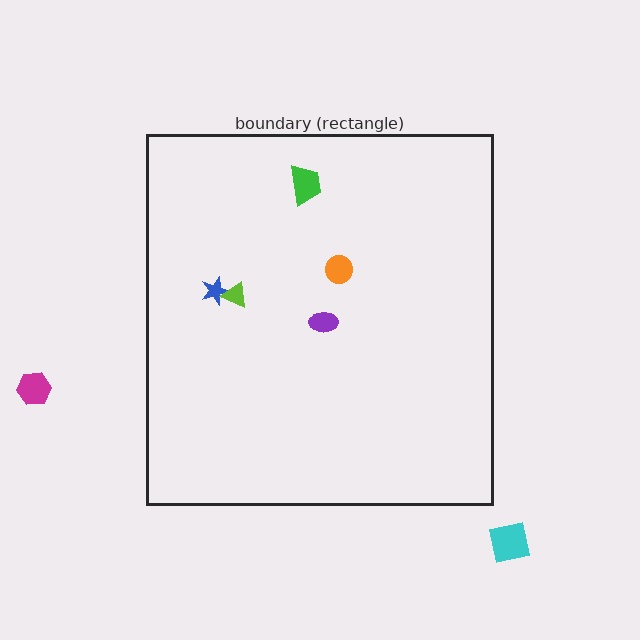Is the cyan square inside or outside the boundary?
Outside.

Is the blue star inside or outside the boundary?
Inside.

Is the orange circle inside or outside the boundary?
Inside.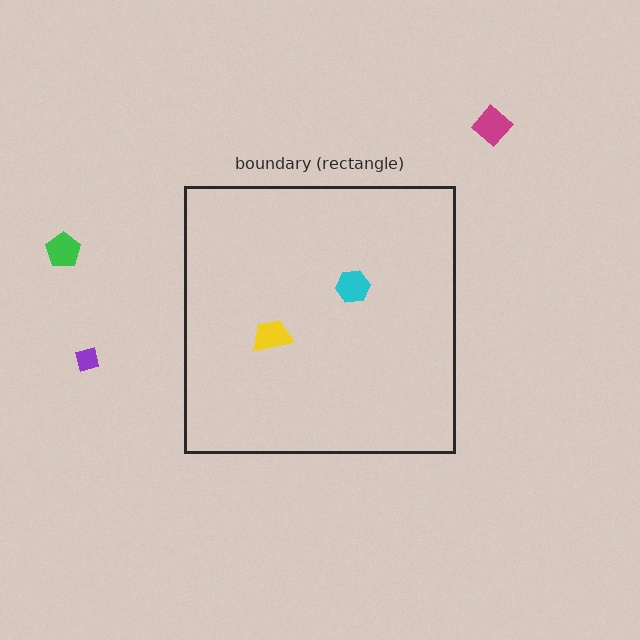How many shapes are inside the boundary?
2 inside, 3 outside.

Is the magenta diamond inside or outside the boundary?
Outside.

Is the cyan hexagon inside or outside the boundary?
Inside.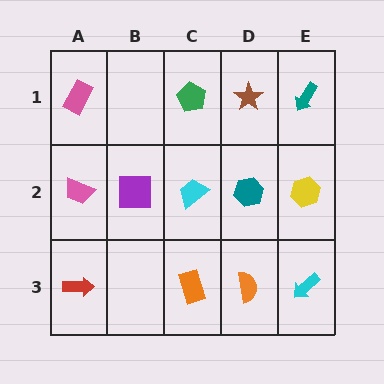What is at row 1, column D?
A brown star.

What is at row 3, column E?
A cyan arrow.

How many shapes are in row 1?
4 shapes.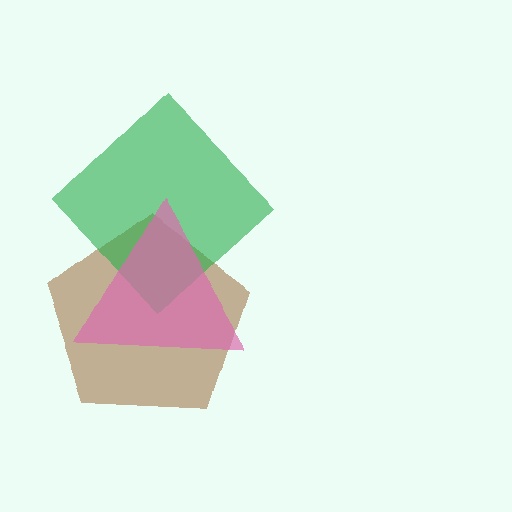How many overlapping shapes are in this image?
There are 3 overlapping shapes in the image.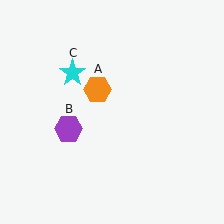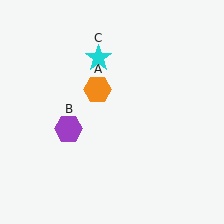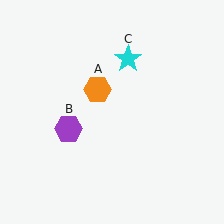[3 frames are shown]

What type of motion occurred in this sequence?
The cyan star (object C) rotated clockwise around the center of the scene.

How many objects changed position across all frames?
1 object changed position: cyan star (object C).